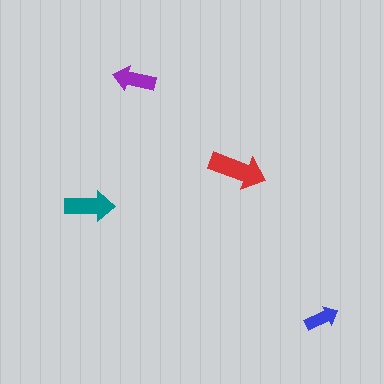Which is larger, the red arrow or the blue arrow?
The red one.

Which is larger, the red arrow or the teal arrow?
The red one.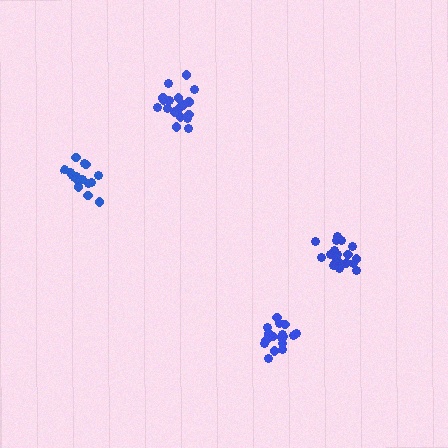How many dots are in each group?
Group 1: 17 dots, Group 2: 21 dots, Group 3: 21 dots, Group 4: 17 dots (76 total).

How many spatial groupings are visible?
There are 4 spatial groupings.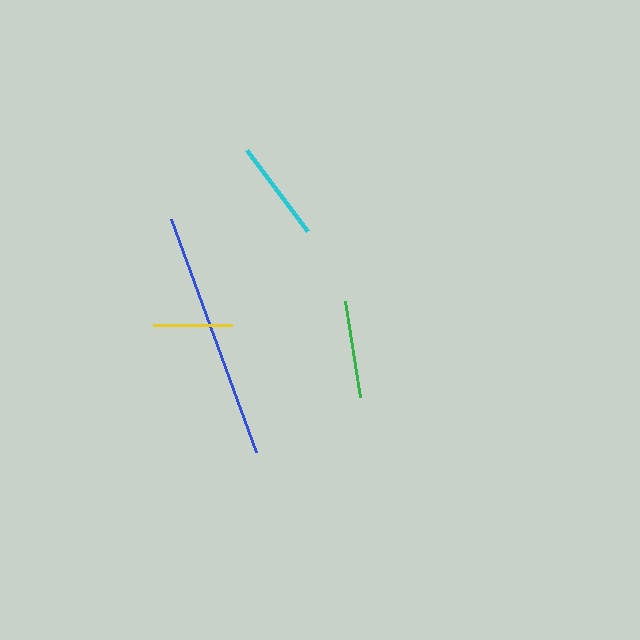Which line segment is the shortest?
The yellow line is the shortest at approximately 78 pixels.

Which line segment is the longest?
The blue line is the longest at approximately 247 pixels.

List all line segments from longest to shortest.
From longest to shortest: blue, cyan, green, yellow.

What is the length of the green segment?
The green segment is approximately 97 pixels long.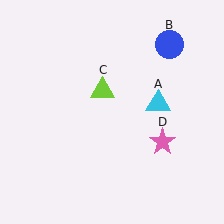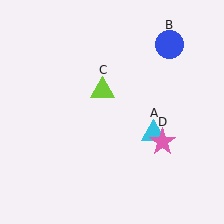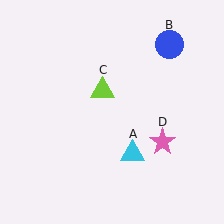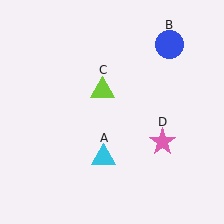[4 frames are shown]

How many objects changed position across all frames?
1 object changed position: cyan triangle (object A).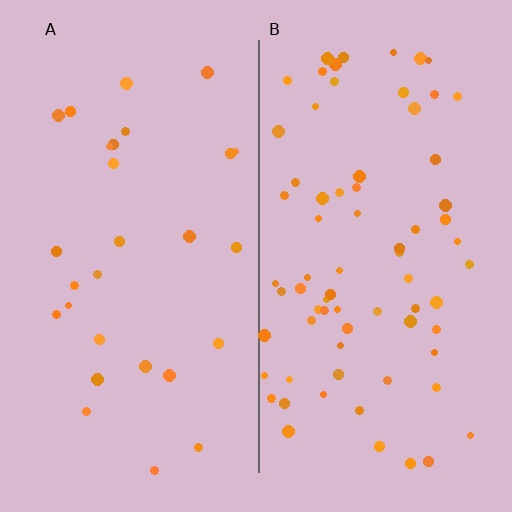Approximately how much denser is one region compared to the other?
Approximately 2.6× — region B over region A.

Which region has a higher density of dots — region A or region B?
B (the right).